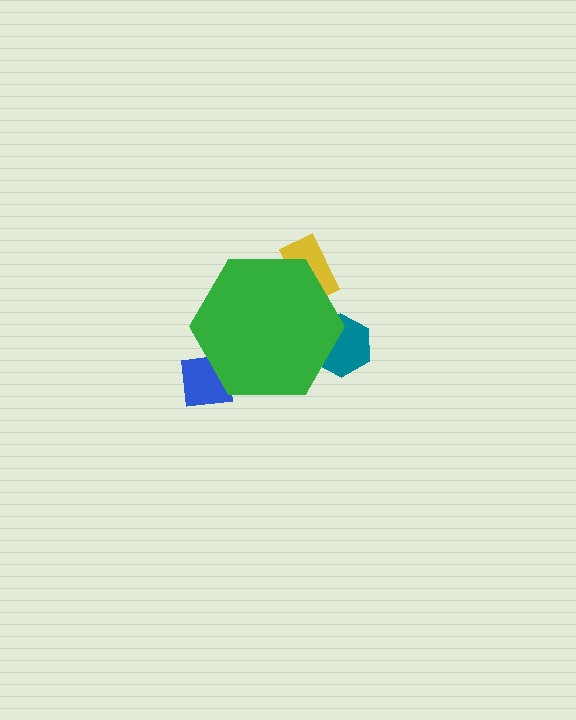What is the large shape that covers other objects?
A green hexagon.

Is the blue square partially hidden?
Yes, the blue square is partially hidden behind the green hexagon.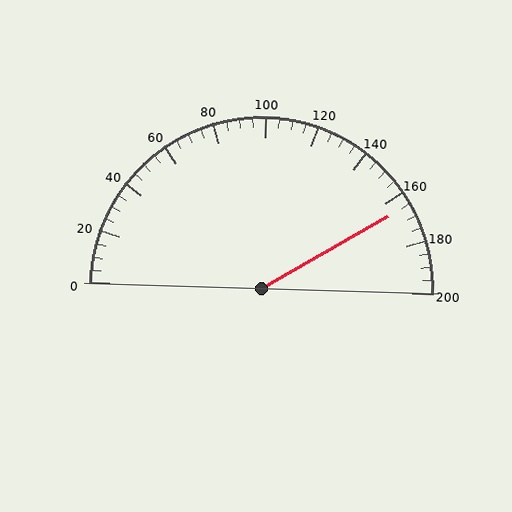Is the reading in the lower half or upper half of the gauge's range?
The reading is in the upper half of the range (0 to 200).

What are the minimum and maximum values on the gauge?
The gauge ranges from 0 to 200.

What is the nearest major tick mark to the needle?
The nearest major tick mark is 160.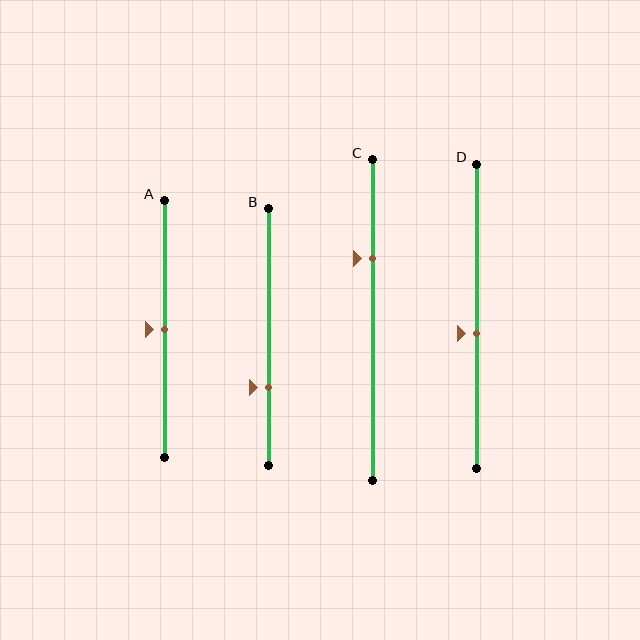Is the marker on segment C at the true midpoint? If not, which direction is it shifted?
No, the marker on segment C is shifted upward by about 19% of the segment length.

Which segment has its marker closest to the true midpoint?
Segment A has its marker closest to the true midpoint.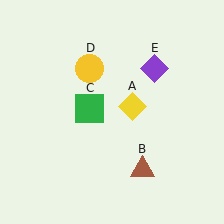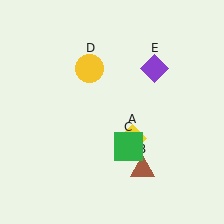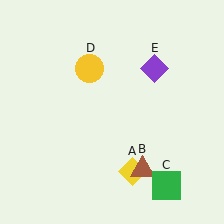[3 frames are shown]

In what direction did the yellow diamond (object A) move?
The yellow diamond (object A) moved down.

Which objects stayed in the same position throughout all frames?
Brown triangle (object B) and yellow circle (object D) and purple diamond (object E) remained stationary.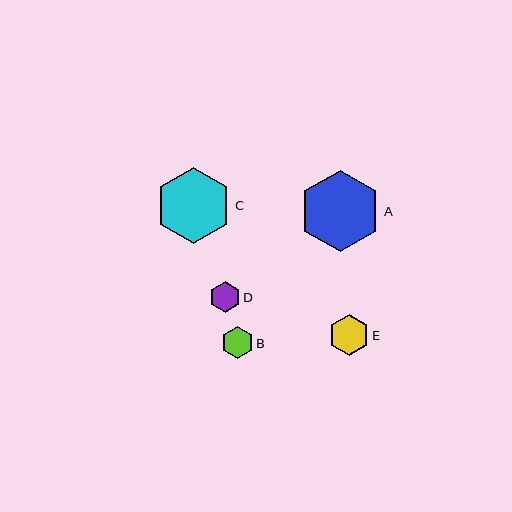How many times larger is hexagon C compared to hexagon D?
Hexagon C is approximately 2.5 times the size of hexagon D.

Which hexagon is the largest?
Hexagon A is the largest with a size of approximately 82 pixels.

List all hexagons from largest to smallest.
From largest to smallest: A, C, E, B, D.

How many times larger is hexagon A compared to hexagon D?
Hexagon A is approximately 2.6 times the size of hexagon D.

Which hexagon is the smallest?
Hexagon D is the smallest with a size of approximately 31 pixels.